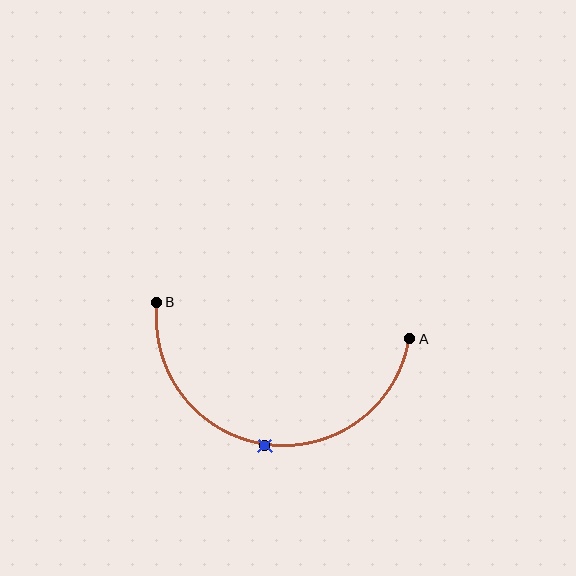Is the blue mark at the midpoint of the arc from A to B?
Yes. The blue mark lies on the arc at equal arc-length from both A and B — it is the arc midpoint.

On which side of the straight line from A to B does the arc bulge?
The arc bulges below the straight line connecting A and B.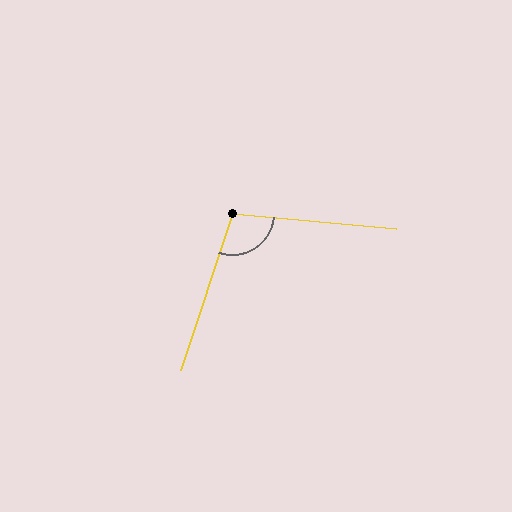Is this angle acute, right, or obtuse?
It is obtuse.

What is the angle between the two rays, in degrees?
Approximately 103 degrees.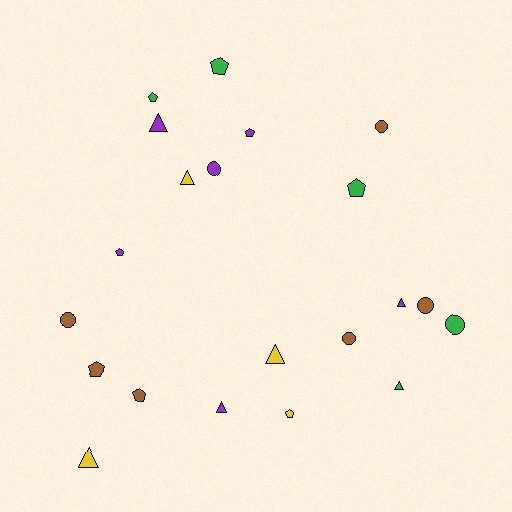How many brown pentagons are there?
There are 2 brown pentagons.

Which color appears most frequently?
Purple, with 6 objects.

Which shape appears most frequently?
Pentagon, with 8 objects.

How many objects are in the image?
There are 21 objects.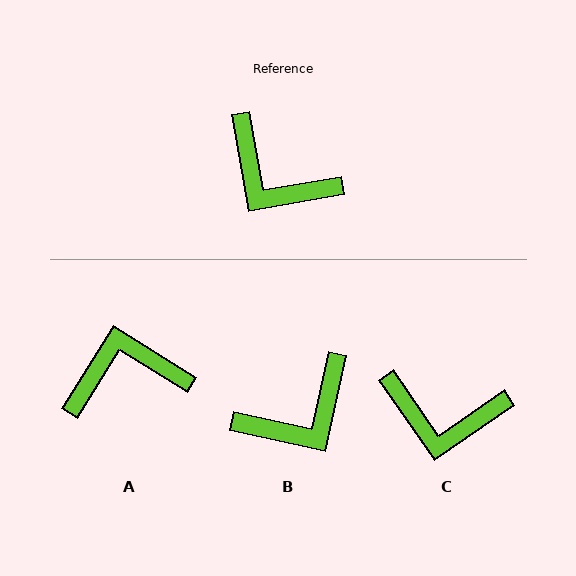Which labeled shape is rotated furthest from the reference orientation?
A, about 132 degrees away.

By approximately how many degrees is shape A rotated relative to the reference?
Approximately 132 degrees clockwise.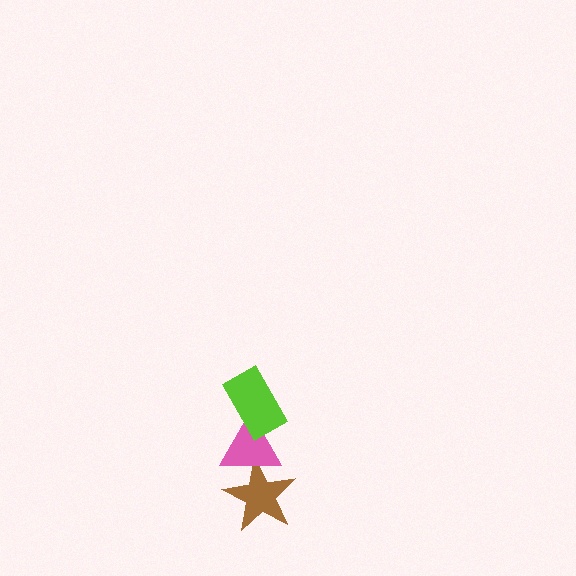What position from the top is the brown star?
The brown star is 3rd from the top.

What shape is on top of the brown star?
The pink triangle is on top of the brown star.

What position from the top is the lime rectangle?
The lime rectangle is 1st from the top.